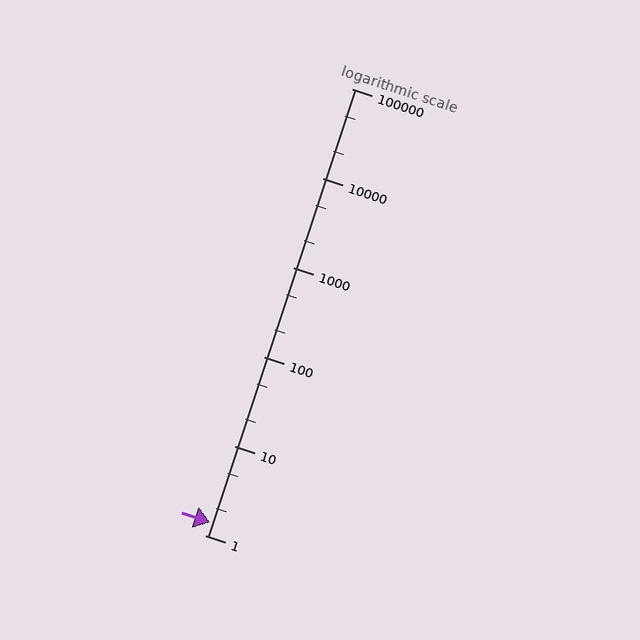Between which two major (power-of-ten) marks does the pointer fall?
The pointer is between 1 and 10.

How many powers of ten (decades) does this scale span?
The scale spans 5 decades, from 1 to 100000.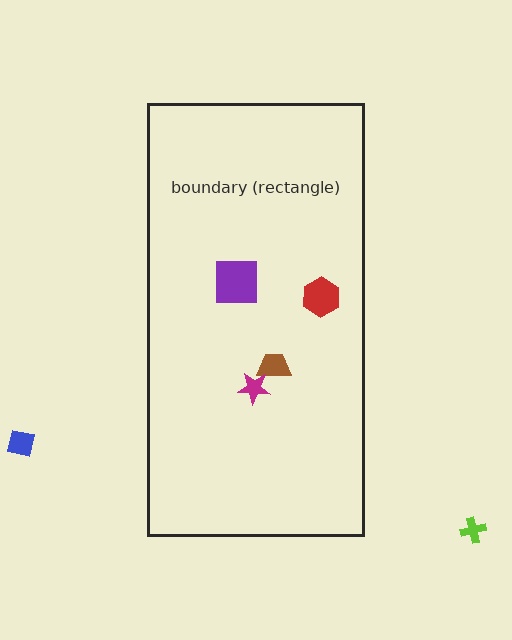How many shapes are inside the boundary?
4 inside, 2 outside.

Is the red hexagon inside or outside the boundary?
Inside.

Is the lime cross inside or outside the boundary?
Outside.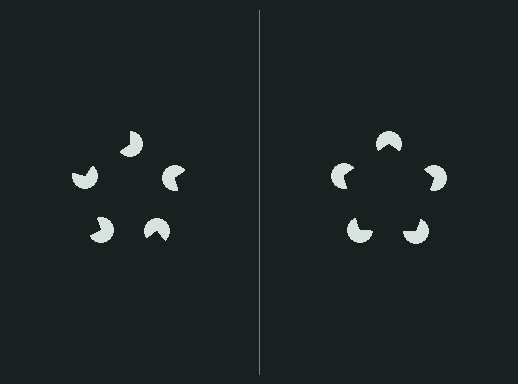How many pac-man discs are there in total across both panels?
10 — 5 on each side.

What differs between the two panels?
The pac-man discs are positioned identically on both sides; only the wedge orientations differ. On the right they align to a pentagon; on the left they are misaligned.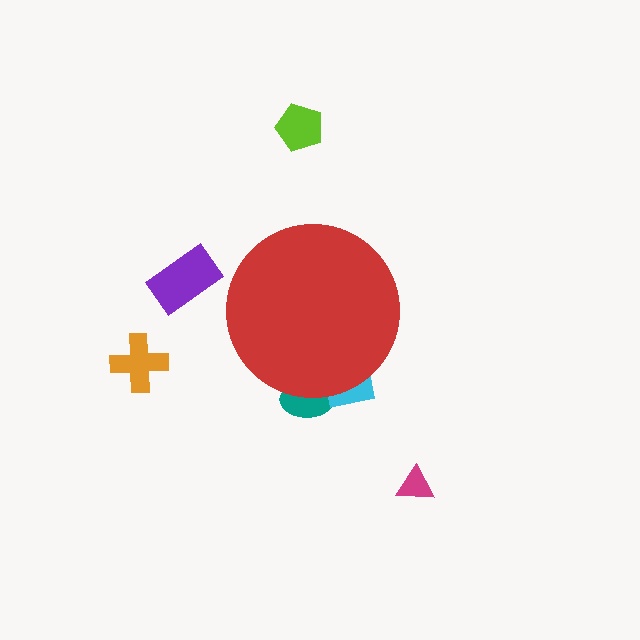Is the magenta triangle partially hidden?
No, the magenta triangle is fully visible.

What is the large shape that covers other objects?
A red circle.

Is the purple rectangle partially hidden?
No, the purple rectangle is fully visible.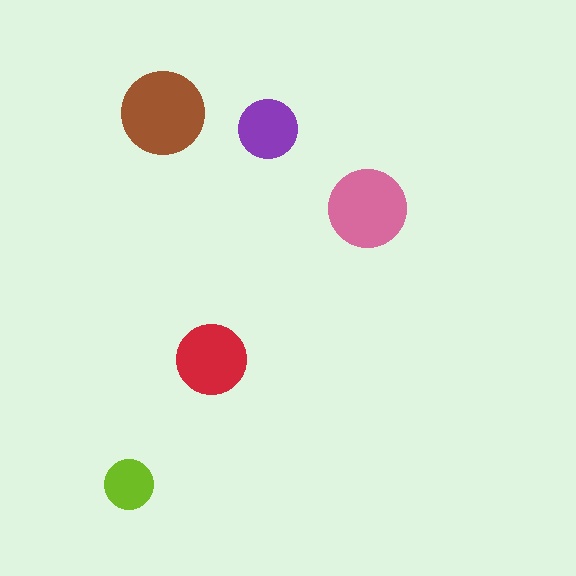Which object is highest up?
The brown circle is topmost.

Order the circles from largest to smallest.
the brown one, the pink one, the red one, the purple one, the lime one.